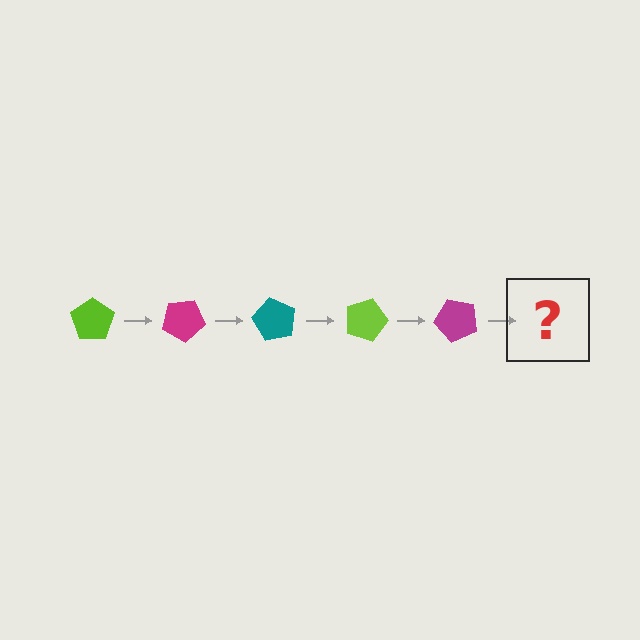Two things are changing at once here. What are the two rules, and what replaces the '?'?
The two rules are that it rotates 30 degrees each step and the color cycles through lime, magenta, and teal. The '?' should be a teal pentagon, rotated 150 degrees from the start.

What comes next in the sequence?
The next element should be a teal pentagon, rotated 150 degrees from the start.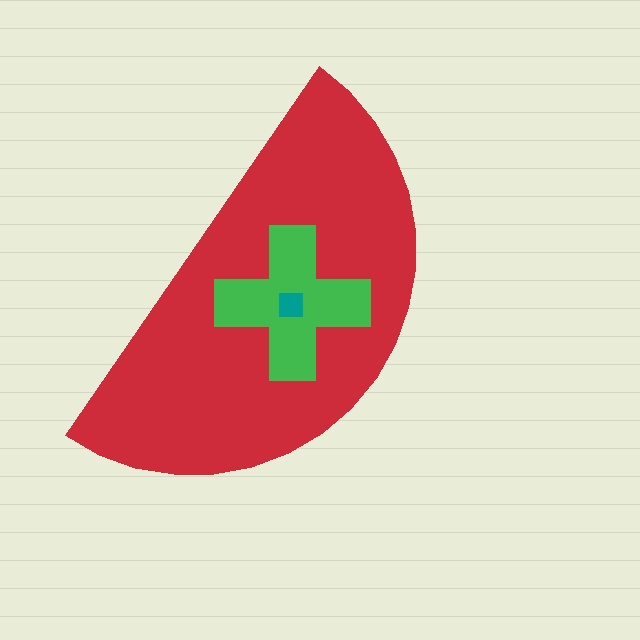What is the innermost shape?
The teal square.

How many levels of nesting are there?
3.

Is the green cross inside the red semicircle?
Yes.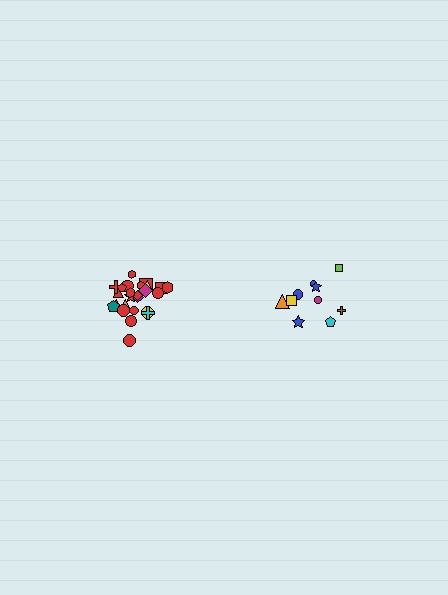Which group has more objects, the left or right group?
The left group.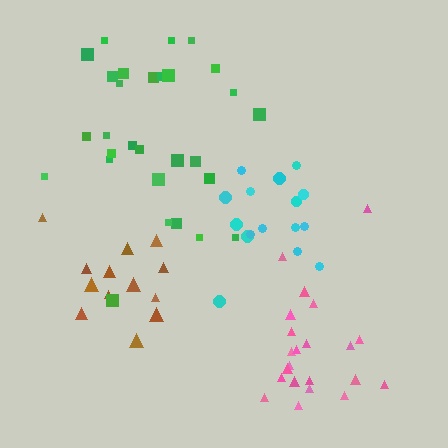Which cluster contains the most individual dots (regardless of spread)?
Green (29).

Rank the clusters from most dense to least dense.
cyan, brown, pink, green.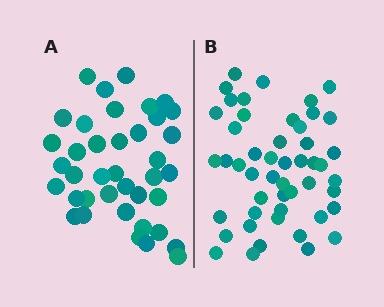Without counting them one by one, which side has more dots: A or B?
Region B (the right region) has more dots.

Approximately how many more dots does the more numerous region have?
Region B has roughly 10 or so more dots than region A.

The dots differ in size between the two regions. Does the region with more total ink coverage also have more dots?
No. Region A has more total ink coverage because its dots are larger, but region B actually contains more individual dots. Total area can be misleading — the number of items is what matters here.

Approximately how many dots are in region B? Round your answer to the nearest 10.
About 50 dots. (The exact count is 49, which rounds to 50.)